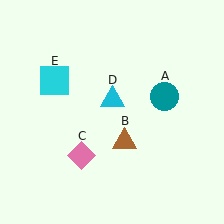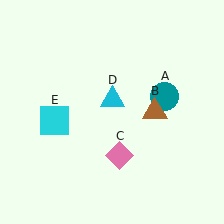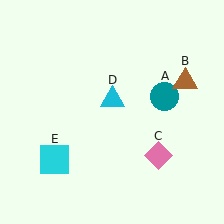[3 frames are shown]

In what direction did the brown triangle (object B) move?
The brown triangle (object B) moved up and to the right.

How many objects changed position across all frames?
3 objects changed position: brown triangle (object B), pink diamond (object C), cyan square (object E).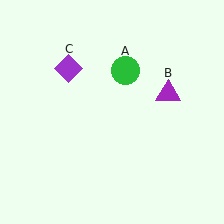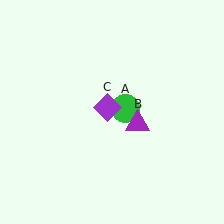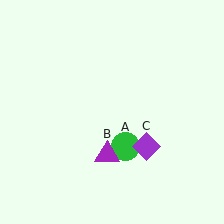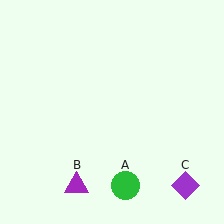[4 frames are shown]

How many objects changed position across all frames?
3 objects changed position: green circle (object A), purple triangle (object B), purple diamond (object C).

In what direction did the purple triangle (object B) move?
The purple triangle (object B) moved down and to the left.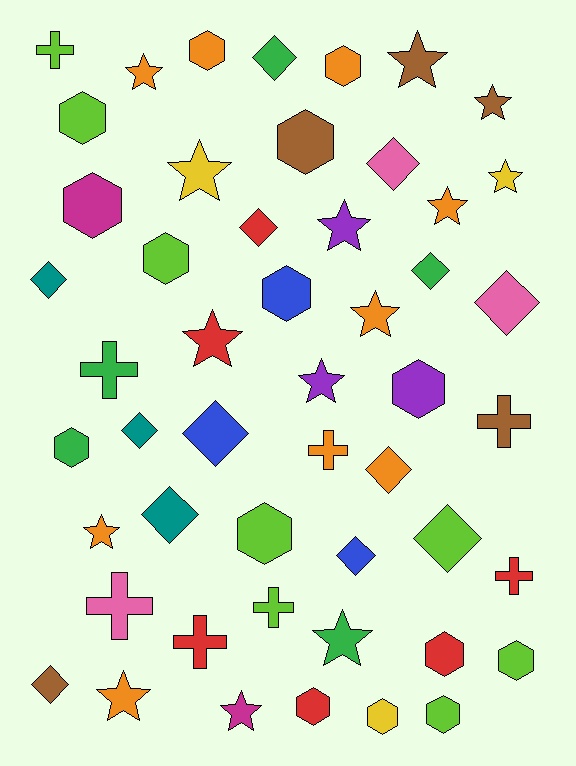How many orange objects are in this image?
There are 9 orange objects.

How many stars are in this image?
There are 14 stars.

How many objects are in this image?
There are 50 objects.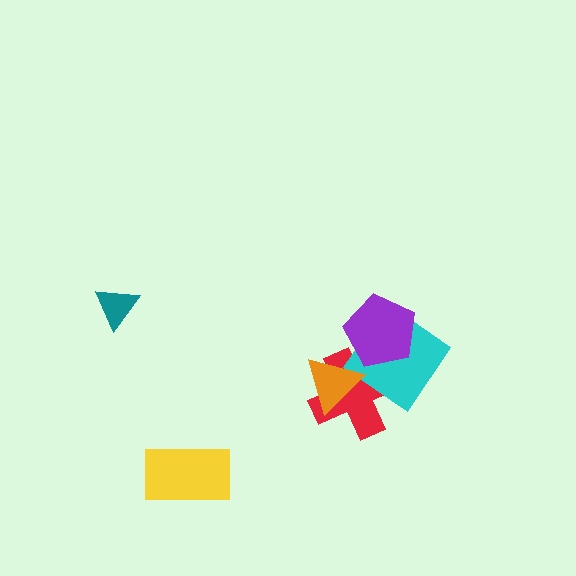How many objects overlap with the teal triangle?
0 objects overlap with the teal triangle.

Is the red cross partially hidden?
Yes, it is partially covered by another shape.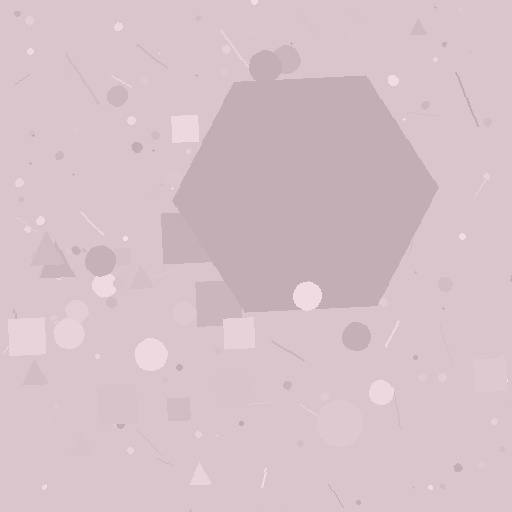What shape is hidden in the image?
A hexagon is hidden in the image.